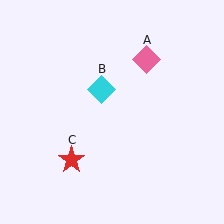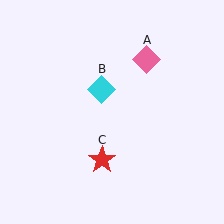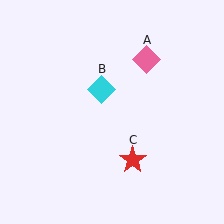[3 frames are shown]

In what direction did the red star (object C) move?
The red star (object C) moved right.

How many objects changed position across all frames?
1 object changed position: red star (object C).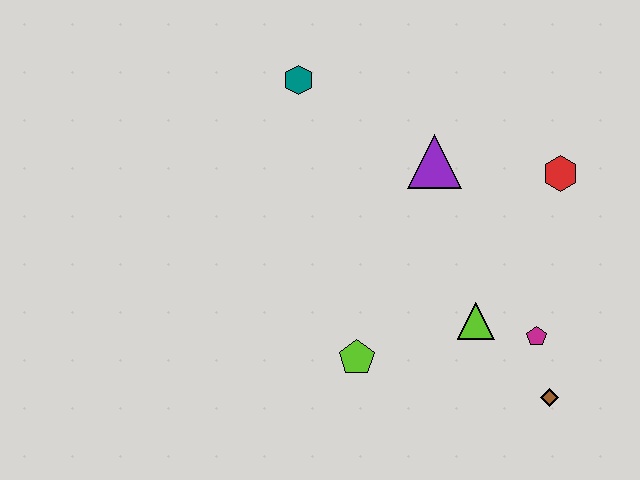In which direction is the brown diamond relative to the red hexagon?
The brown diamond is below the red hexagon.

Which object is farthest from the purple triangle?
The brown diamond is farthest from the purple triangle.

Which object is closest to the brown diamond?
The magenta pentagon is closest to the brown diamond.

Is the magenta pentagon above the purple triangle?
No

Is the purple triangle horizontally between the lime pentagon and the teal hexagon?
No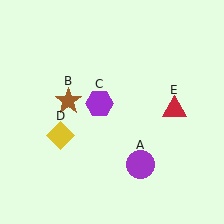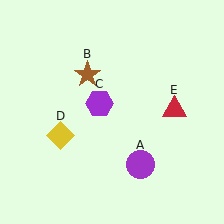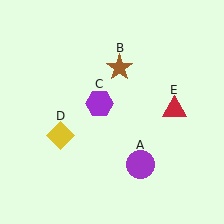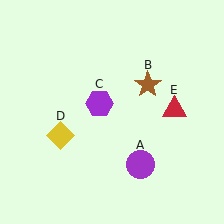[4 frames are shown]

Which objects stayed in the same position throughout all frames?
Purple circle (object A) and purple hexagon (object C) and yellow diamond (object D) and red triangle (object E) remained stationary.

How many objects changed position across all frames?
1 object changed position: brown star (object B).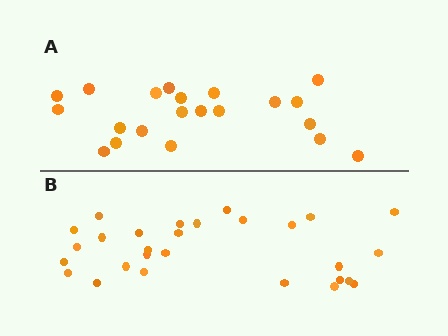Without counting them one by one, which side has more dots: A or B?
Region B (the bottom region) has more dots.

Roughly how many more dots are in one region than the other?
Region B has roughly 8 or so more dots than region A.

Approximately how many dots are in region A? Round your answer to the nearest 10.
About 20 dots. (The exact count is 21, which rounds to 20.)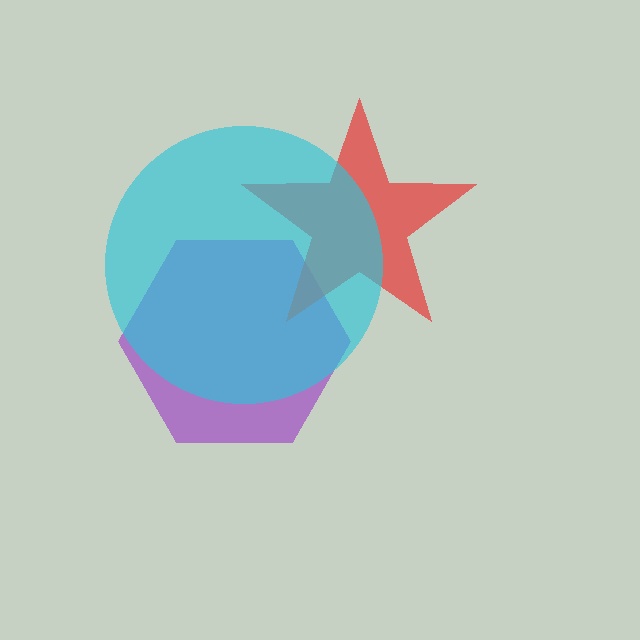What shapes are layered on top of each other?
The layered shapes are: a purple hexagon, a red star, a cyan circle.